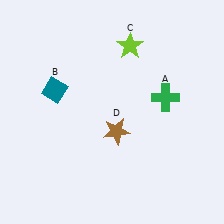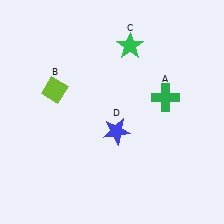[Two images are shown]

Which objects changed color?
B changed from teal to lime. C changed from lime to green. D changed from brown to blue.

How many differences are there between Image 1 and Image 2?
There are 3 differences between the two images.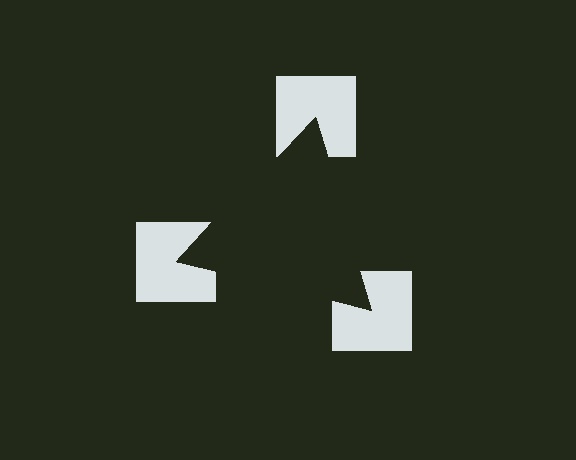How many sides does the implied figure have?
3 sides.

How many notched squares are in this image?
There are 3 — one at each vertex of the illusory triangle.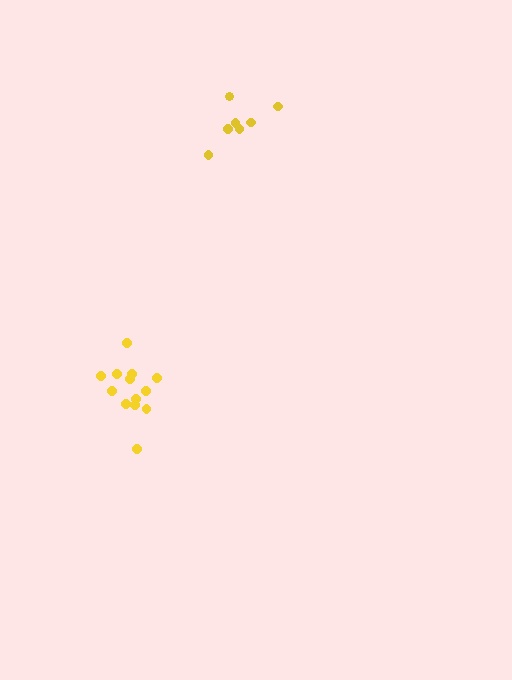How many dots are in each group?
Group 1: 7 dots, Group 2: 13 dots (20 total).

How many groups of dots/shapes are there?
There are 2 groups.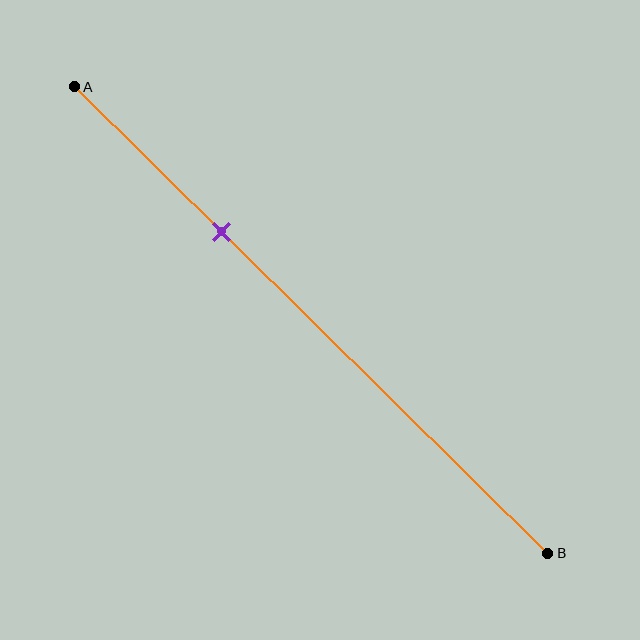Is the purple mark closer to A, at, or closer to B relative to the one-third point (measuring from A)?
The purple mark is approximately at the one-third point of segment AB.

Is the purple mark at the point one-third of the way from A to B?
Yes, the mark is approximately at the one-third point.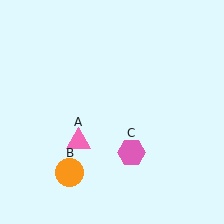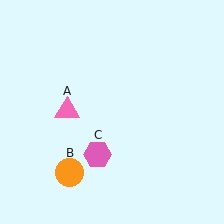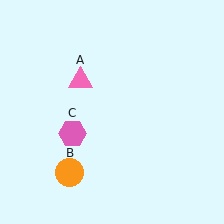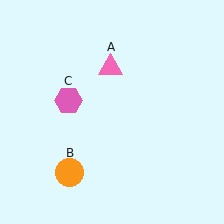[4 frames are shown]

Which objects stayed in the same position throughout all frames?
Orange circle (object B) remained stationary.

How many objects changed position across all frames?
2 objects changed position: pink triangle (object A), pink hexagon (object C).